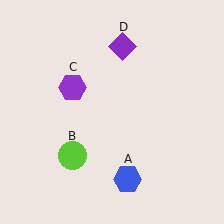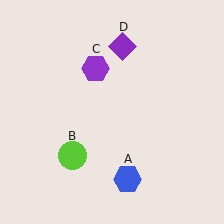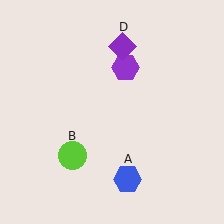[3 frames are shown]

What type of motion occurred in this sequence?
The purple hexagon (object C) rotated clockwise around the center of the scene.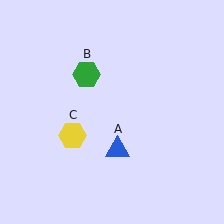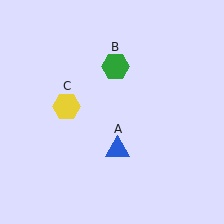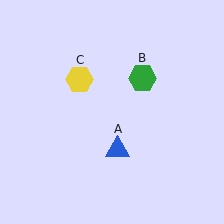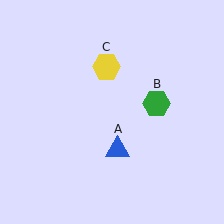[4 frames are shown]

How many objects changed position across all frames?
2 objects changed position: green hexagon (object B), yellow hexagon (object C).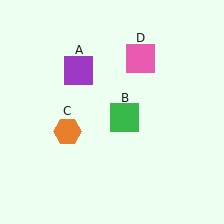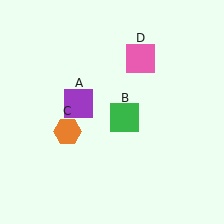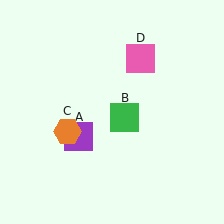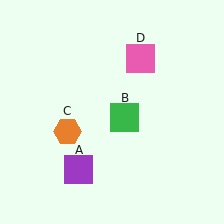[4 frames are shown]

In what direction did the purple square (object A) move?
The purple square (object A) moved down.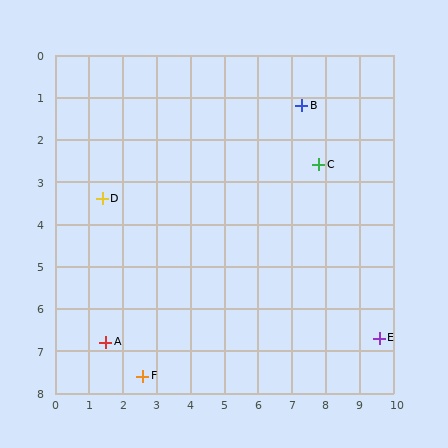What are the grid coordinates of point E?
Point E is at approximately (9.6, 6.7).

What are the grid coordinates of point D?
Point D is at approximately (1.4, 3.4).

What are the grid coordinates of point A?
Point A is at approximately (1.5, 6.8).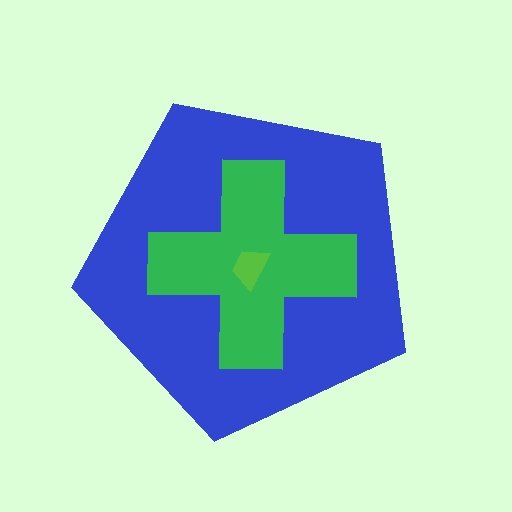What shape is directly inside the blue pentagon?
The green cross.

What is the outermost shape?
The blue pentagon.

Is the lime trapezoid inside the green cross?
Yes.